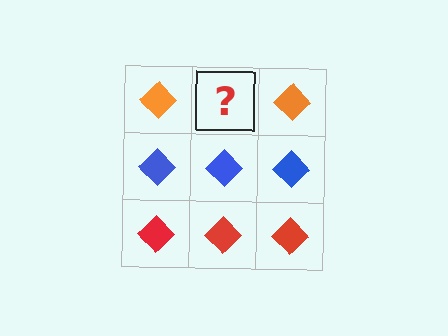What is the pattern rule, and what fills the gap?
The rule is that each row has a consistent color. The gap should be filled with an orange diamond.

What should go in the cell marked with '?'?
The missing cell should contain an orange diamond.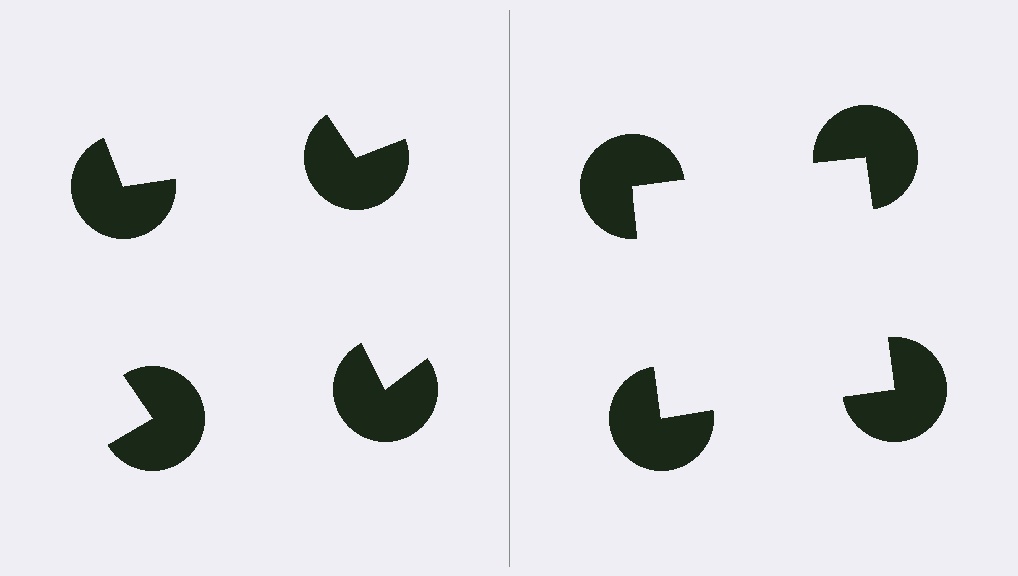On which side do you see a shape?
An illusory square appears on the right side. On the left side the wedge cuts are rotated, so no coherent shape forms.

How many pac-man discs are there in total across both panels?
8 — 4 on each side.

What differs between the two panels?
The pac-man discs are positioned identically on both sides; only the wedge orientations differ. On the right they align to a square; on the left they are misaligned.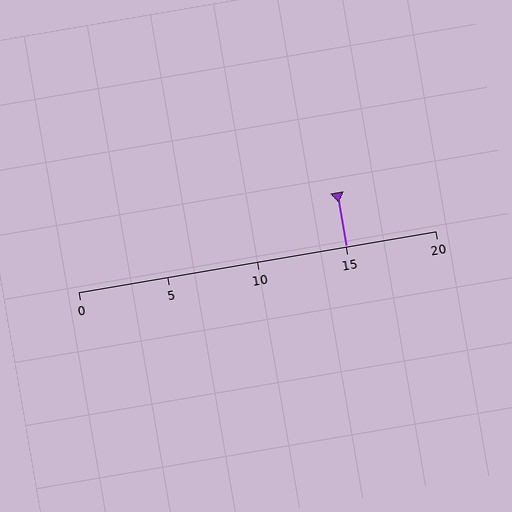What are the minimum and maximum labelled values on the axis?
The axis runs from 0 to 20.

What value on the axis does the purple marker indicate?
The marker indicates approximately 15.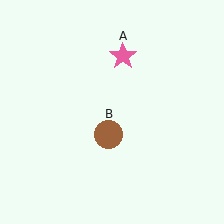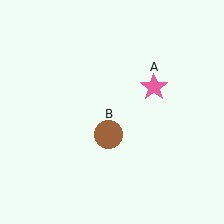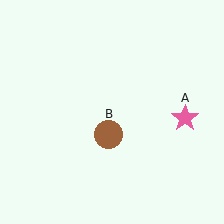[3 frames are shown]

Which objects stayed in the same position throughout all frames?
Brown circle (object B) remained stationary.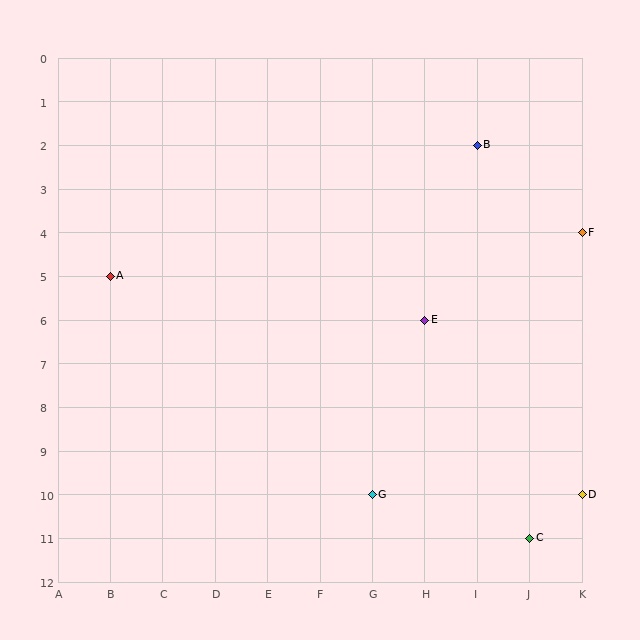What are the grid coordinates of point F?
Point F is at grid coordinates (K, 4).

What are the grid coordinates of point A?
Point A is at grid coordinates (B, 5).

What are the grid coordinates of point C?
Point C is at grid coordinates (J, 11).